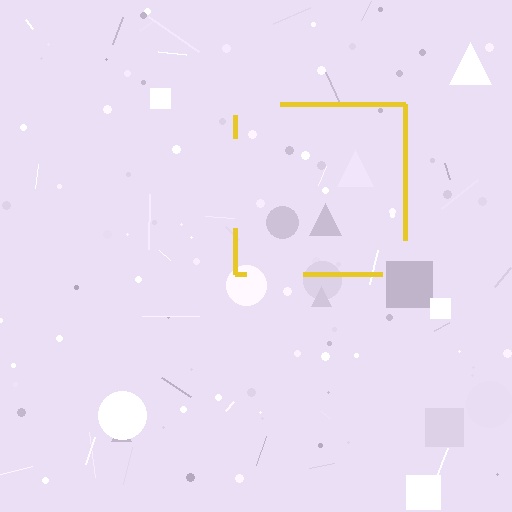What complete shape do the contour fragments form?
The contour fragments form a square.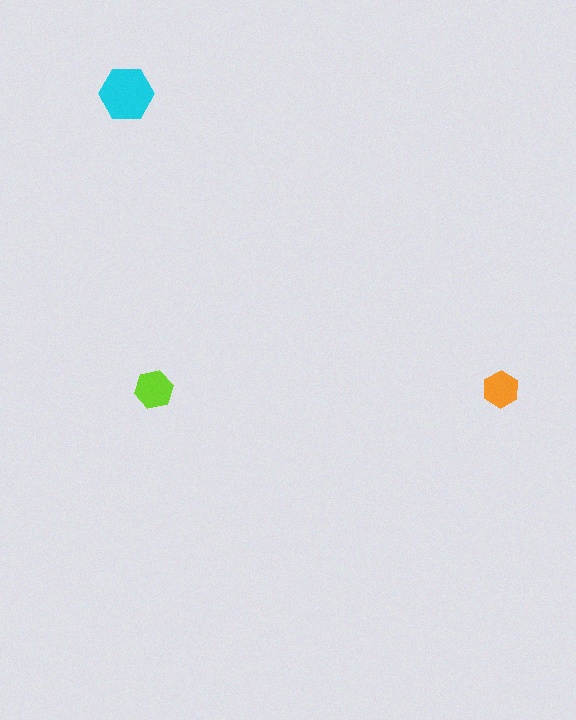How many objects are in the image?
There are 3 objects in the image.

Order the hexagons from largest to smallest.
the cyan one, the lime one, the orange one.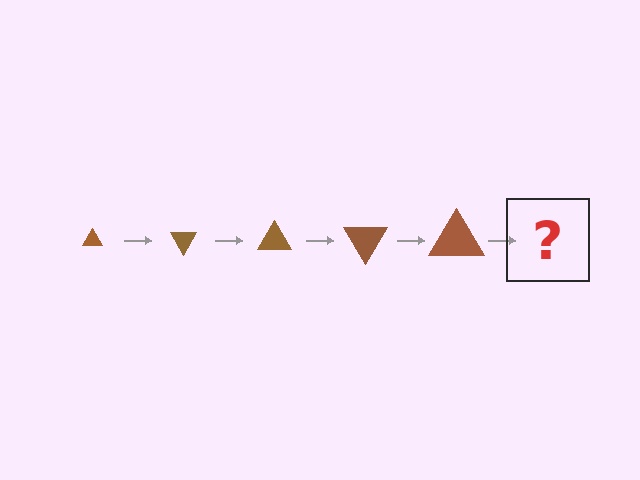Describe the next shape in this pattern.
It should be a triangle, larger than the previous one and rotated 300 degrees from the start.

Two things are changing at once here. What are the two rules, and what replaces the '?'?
The two rules are that the triangle grows larger each step and it rotates 60 degrees each step. The '?' should be a triangle, larger than the previous one and rotated 300 degrees from the start.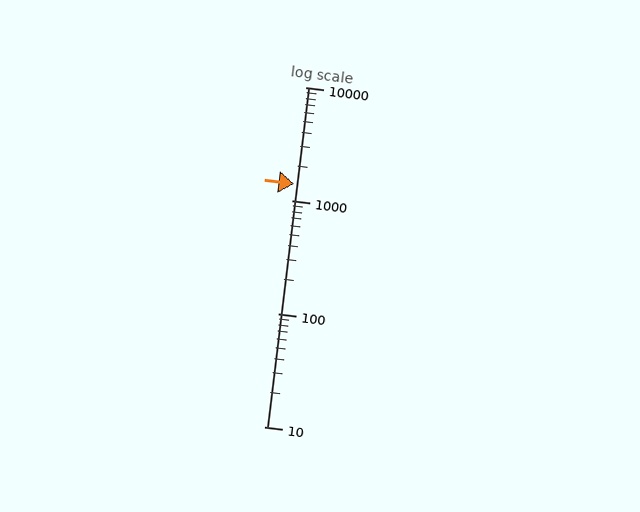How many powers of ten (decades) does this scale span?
The scale spans 3 decades, from 10 to 10000.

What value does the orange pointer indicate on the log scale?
The pointer indicates approximately 1400.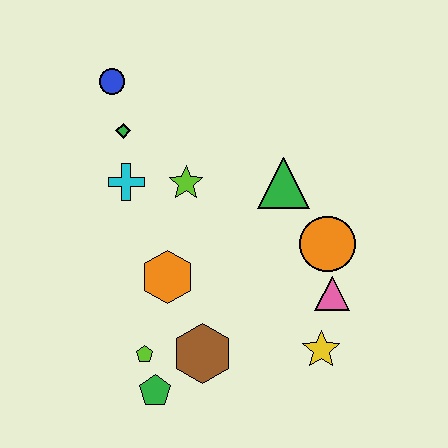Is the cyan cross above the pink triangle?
Yes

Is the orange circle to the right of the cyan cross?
Yes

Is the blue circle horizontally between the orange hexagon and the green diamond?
No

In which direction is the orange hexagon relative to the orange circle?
The orange hexagon is to the left of the orange circle.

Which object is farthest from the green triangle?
The green pentagon is farthest from the green triangle.